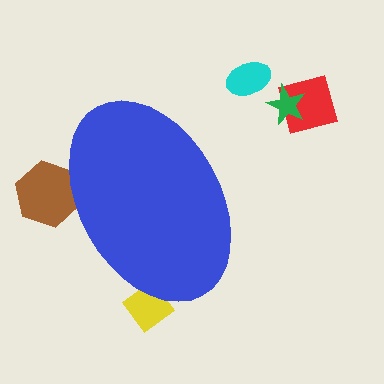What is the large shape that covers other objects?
A blue ellipse.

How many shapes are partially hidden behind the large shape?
2 shapes are partially hidden.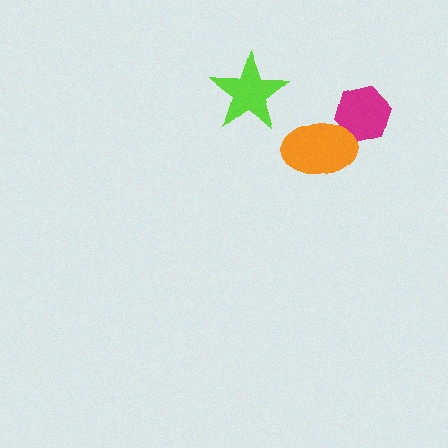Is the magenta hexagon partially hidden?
Yes, it is partially covered by another shape.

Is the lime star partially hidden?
No, no other shape covers it.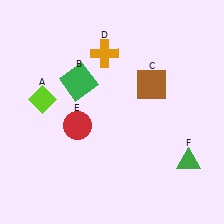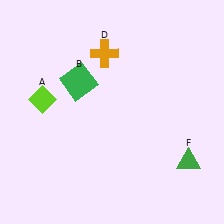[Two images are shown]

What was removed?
The brown square (C), the red circle (E) were removed in Image 2.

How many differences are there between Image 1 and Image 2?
There are 2 differences between the two images.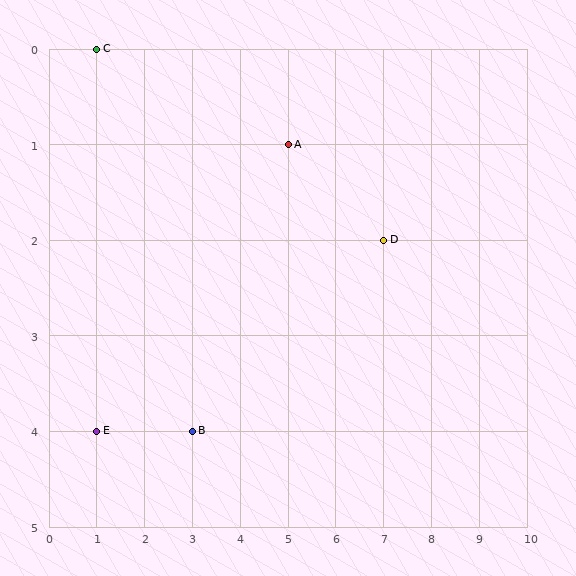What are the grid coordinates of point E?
Point E is at grid coordinates (1, 4).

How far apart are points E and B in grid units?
Points E and B are 2 columns apart.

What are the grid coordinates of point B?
Point B is at grid coordinates (3, 4).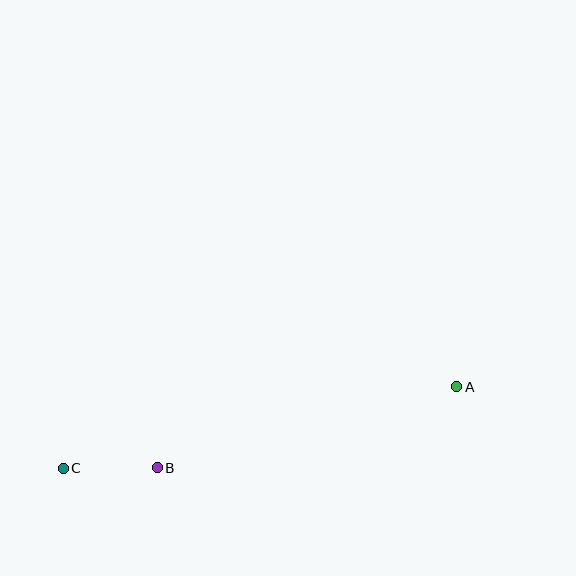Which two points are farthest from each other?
Points A and C are farthest from each other.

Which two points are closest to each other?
Points B and C are closest to each other.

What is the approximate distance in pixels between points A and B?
The distance between A and B is approximately 310 pixels.